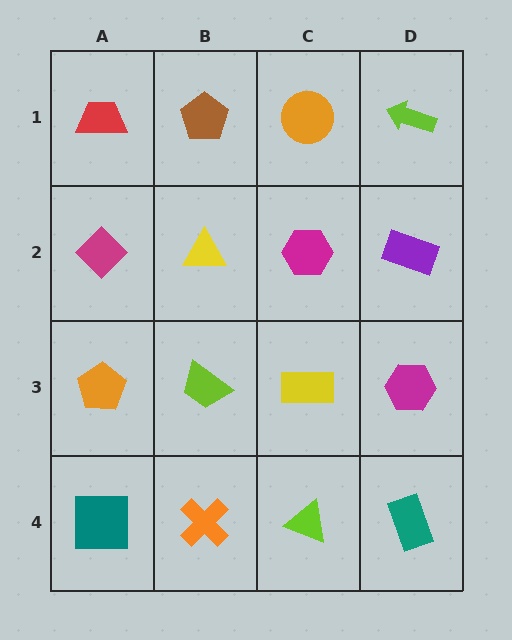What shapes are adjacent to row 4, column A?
An orange pentagon (row 3, column A), an orange cross (row 4, column B).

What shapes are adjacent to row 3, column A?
A magenta diamond (row 2, column A), a teal square (row 4, column A), a lime trapezoid (row 3, column B).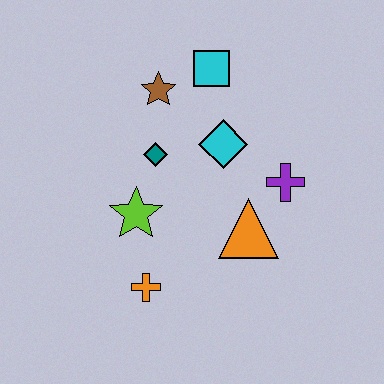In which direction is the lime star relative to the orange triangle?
The lime star is to the left of the orange triangle.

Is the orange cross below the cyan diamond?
Yes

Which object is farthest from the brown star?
The orange cross is farthest from the brown star.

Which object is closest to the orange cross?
The lime star is closest to the orange cross.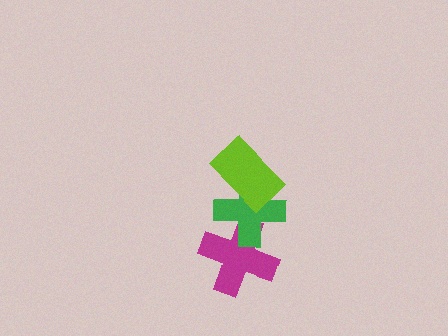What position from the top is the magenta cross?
The magenta cross is 3rd from the top.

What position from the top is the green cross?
The green cross is 2nd from the top.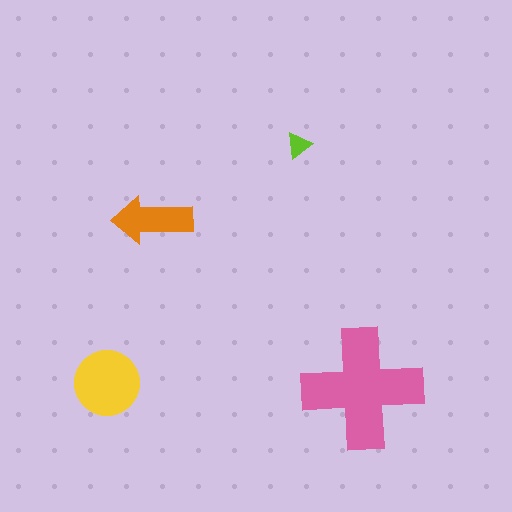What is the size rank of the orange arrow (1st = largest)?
3rd.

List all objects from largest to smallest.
The pink cross, the yellow circle, the orange arrow, the lime triangle.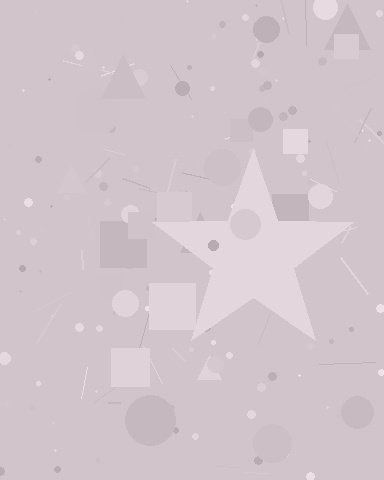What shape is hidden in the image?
A star is hidden in the image.